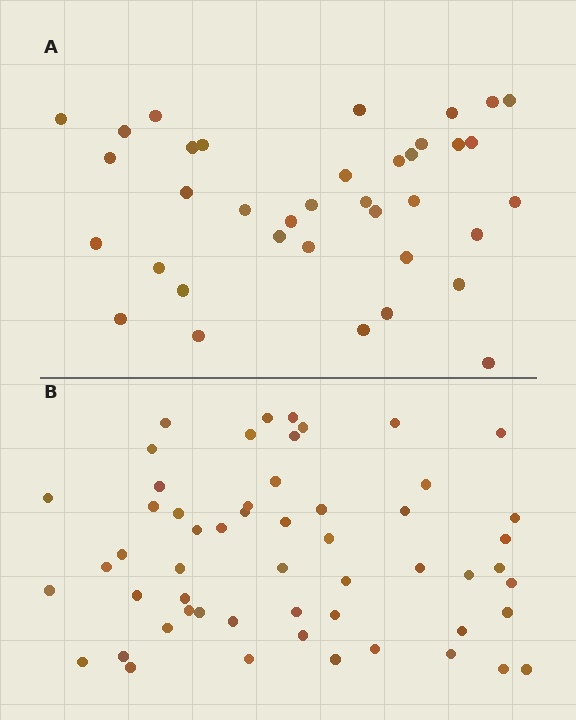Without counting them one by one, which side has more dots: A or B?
Region B (the bottom region) has more dots.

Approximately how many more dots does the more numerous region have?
Region B has approximately 20 more dots than region A.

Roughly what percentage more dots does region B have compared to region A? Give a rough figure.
About 50% more.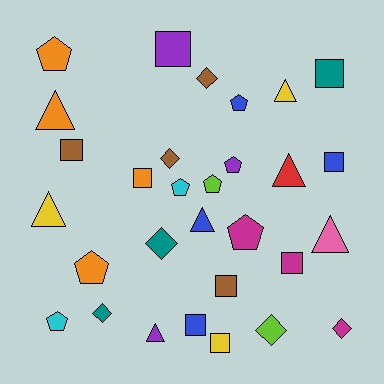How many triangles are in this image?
There are 7 triangles.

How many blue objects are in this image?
There are 4 blue objects.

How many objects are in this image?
There are 30 objects.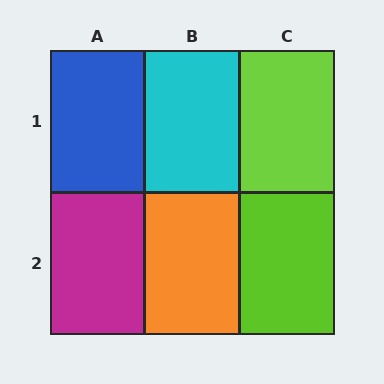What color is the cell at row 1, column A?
Blue.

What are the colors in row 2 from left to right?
Magenta, orange, lime.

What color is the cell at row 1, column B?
Cyan.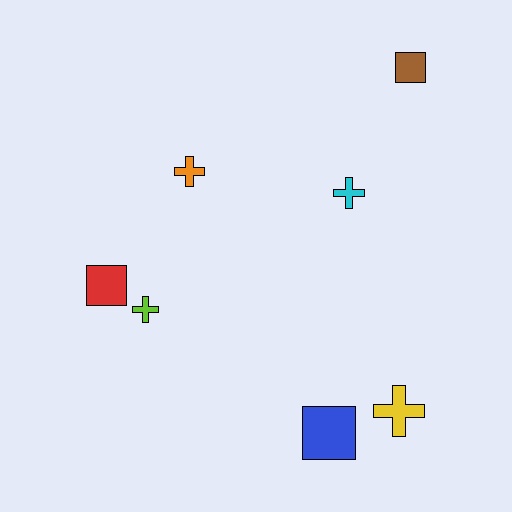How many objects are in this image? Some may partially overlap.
There are 7 objects.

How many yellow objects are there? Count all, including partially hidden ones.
There is 1 yellow object.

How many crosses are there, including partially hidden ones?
There are 4 crosses.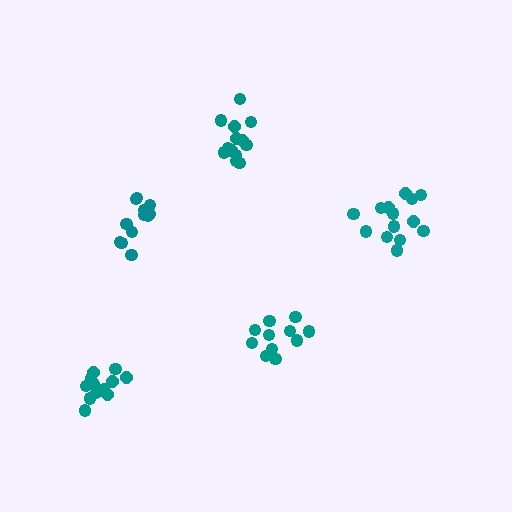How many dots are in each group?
Group 1: 12 dots, Group 2: 14 dots, Group 3: 11 dots, Group 4: 13 dots, Group 5: 12 dots (62 total).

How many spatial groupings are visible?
There are 5 spatial groupings.